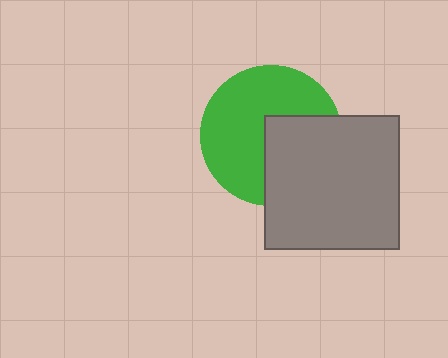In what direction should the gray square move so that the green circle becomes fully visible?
The gray square should move toward the lower-right. That is the shortest direction to clear the overlap and leave the green circle fully visible.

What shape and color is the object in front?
The object in front is a gray square.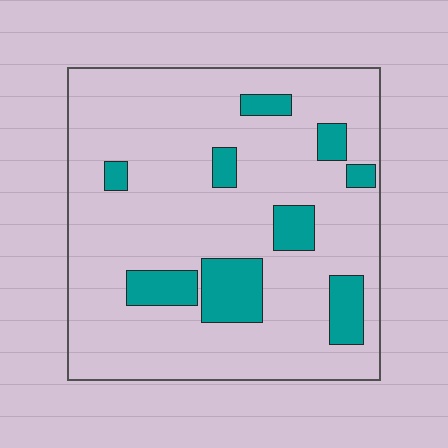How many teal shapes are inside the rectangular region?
9.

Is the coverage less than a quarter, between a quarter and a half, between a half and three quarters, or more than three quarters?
Less than a quarter.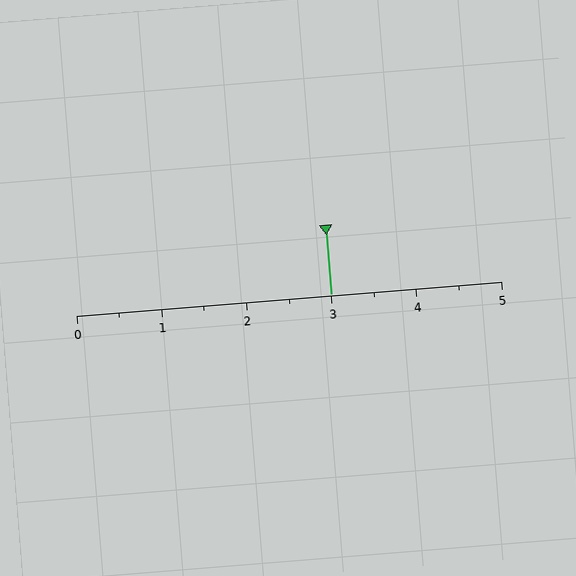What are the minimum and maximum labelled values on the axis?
The axis runs from 0 to 5.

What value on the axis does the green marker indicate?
The marker indicates approximately 3.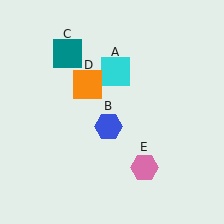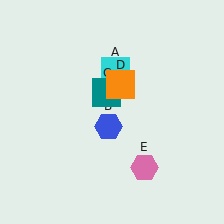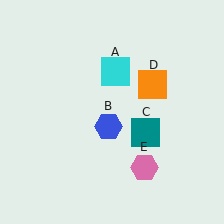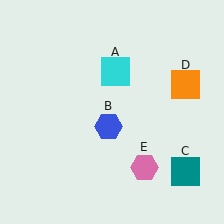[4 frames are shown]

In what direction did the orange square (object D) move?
The orange square (object D) moved right.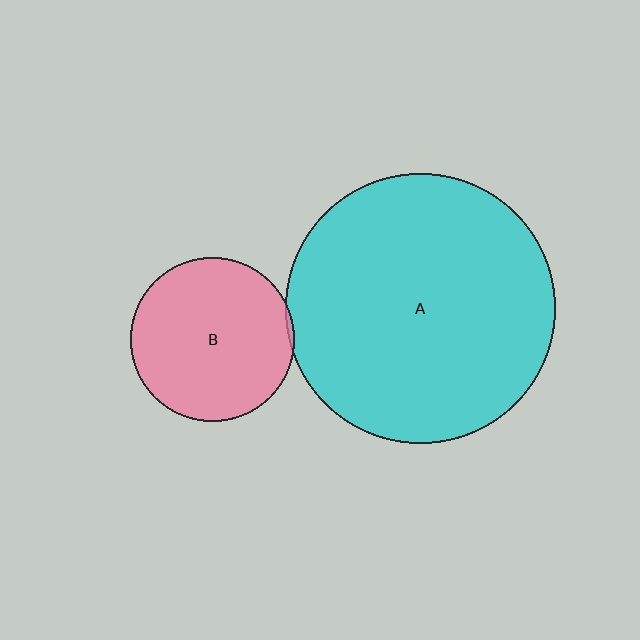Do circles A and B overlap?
Yes.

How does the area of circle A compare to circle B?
Approximately 2.7 times.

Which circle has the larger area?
Circle A (cyan).